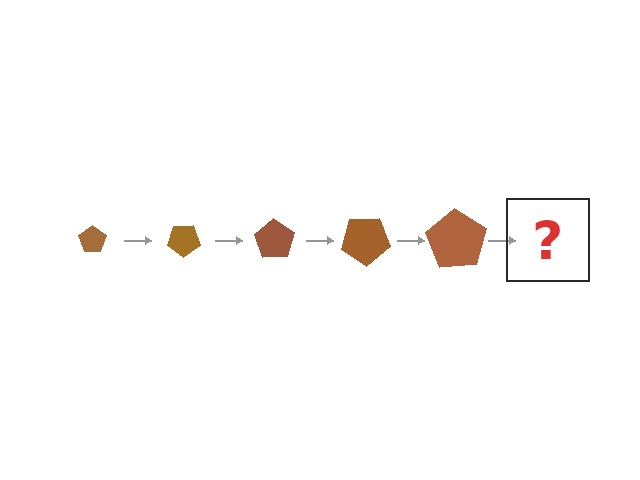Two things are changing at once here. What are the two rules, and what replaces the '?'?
The two rules are that the pentagon grows larger each step and it rotates 35 degrees each step. The '?' should be a pentagon, larger than the previous one and rotated 175 degrees from the start.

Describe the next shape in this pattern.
It should be a pentagon, larger than the previous one and rotated 175 degrees from the start.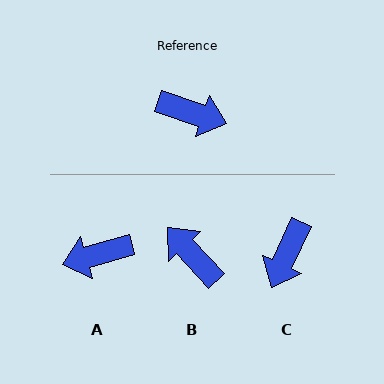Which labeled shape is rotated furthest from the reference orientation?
B, about 151 degrees away.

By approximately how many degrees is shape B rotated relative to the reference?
Approximately 151 degrees counter-clockwise.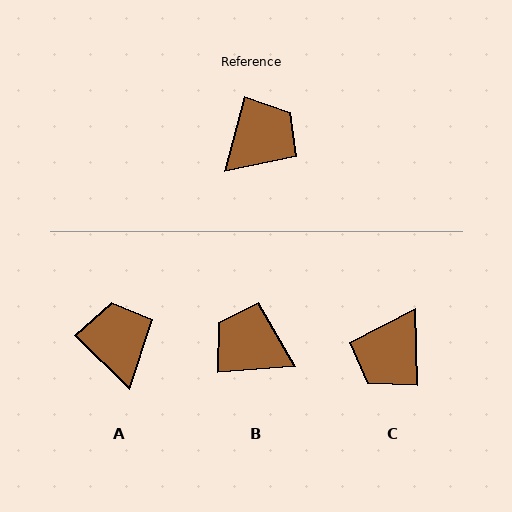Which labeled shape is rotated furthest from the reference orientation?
C, about 164 degrees away.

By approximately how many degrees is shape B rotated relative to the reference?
Approximately 109 degrees counter-clockwise.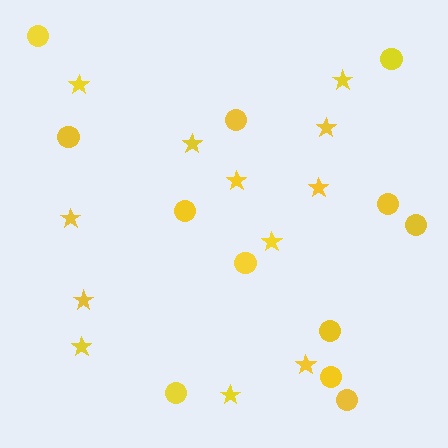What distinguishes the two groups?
There are 2 groups: one group of circles (12) and one group of stars (12).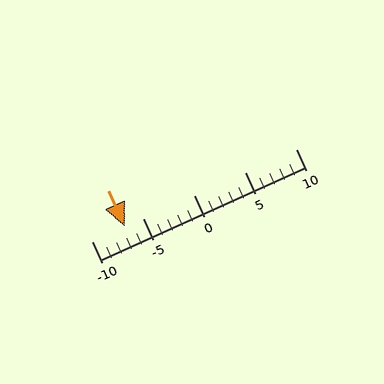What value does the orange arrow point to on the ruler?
The orange arrow points to approximately -7.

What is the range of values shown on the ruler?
The ruler shows values from -10 to 10.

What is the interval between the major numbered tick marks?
The major tick marks are spaced 5 units apart.